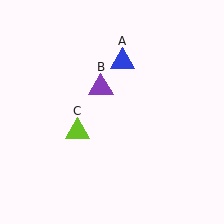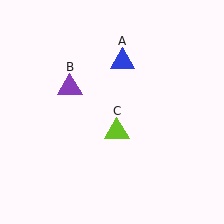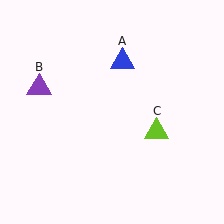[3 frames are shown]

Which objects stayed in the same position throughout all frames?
Blue triangle (object A) remained stationary.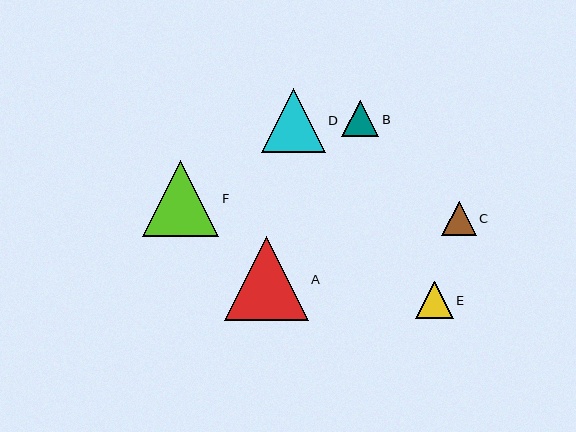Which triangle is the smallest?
Triangle C is the smallest with a size of approximately 35 pixels.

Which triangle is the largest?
Triangle A is the largest with a size of approximately 84 pixels.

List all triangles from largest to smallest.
From largest to smallest: A, F, D, E, B, C.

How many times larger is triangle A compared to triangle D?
Triangle A is approximately 1.3 times the size of triangle D.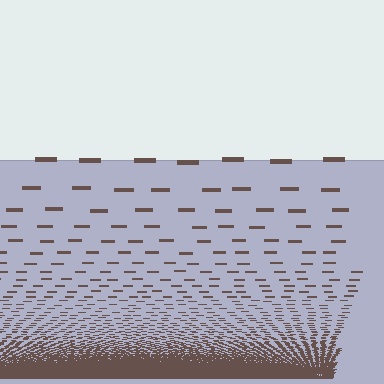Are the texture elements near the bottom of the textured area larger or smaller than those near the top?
Smaller. The gradient is inverted — elements near the bottom are smaller and denser.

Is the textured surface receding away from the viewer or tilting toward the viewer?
The surface appears to tilt toward the viewer. Texture elements get larger and sparser toward the top.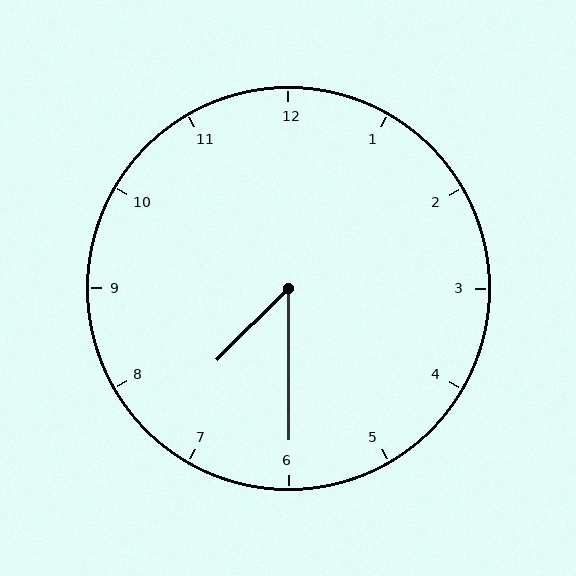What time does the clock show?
7:30.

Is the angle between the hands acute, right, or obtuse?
It is acute.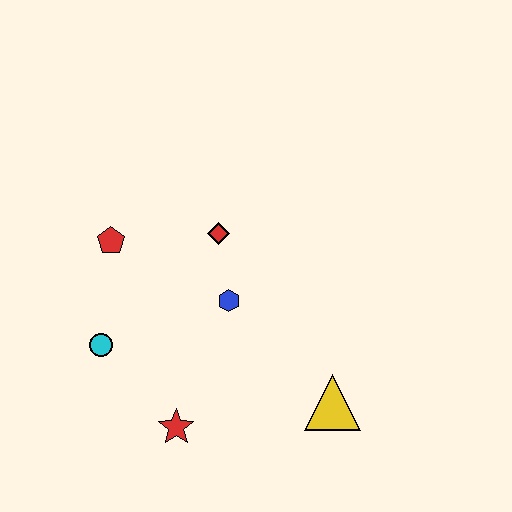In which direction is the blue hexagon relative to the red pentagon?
The blue hexagon is to the right of the red pentagon.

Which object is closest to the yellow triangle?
The blue hexagon is closest to the yellow triangle.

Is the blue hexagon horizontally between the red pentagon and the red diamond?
No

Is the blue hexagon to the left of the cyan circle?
No